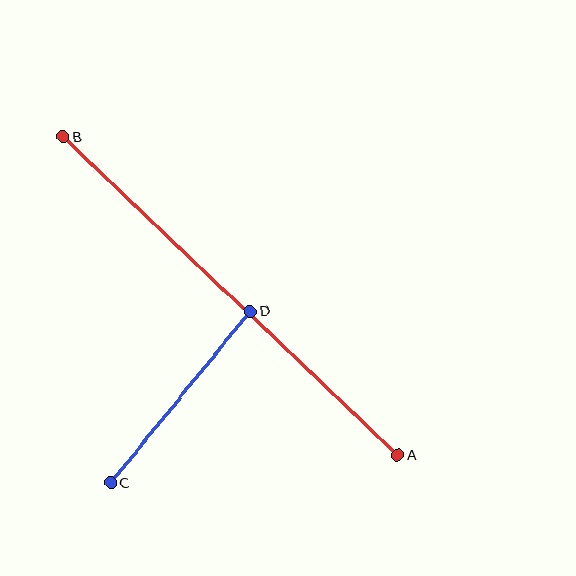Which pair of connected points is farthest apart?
Points A and B are farthest apart.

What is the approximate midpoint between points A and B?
The midpoint is at approximately (230, 296) pixels.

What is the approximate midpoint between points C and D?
The midpoint is at approximately (181, 397) pixels.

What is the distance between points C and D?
The distance is approximately 221 pixels.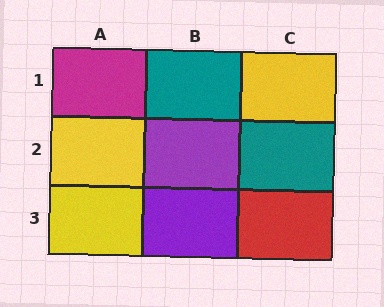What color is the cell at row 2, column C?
Teal.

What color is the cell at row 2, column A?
Yellow.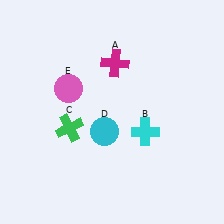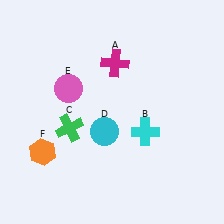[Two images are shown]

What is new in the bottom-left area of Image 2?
An orange hexagon (F) was added in the bottom-left area of Image 2.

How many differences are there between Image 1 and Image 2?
There is 1 difference between the two images.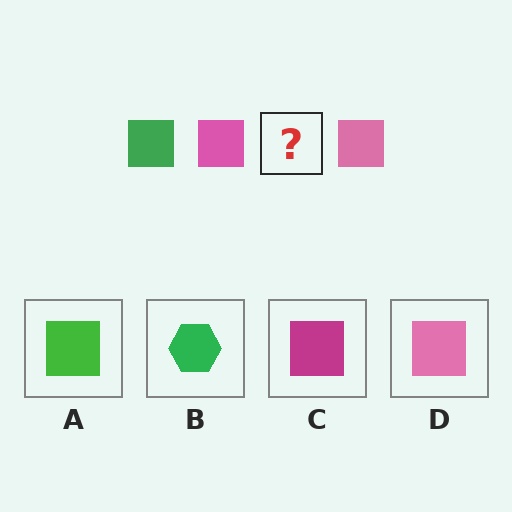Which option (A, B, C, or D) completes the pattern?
A.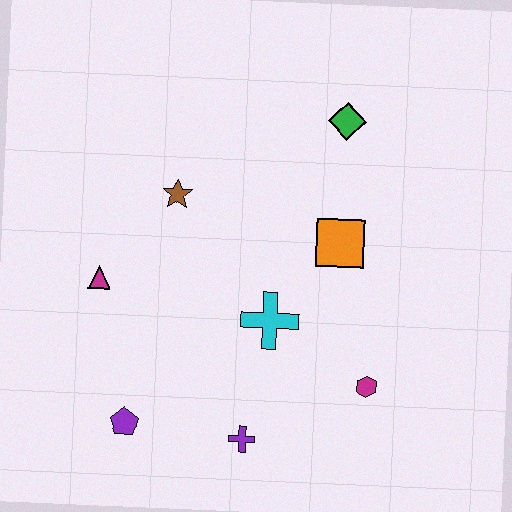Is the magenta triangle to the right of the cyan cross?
No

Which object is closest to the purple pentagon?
The purple cross is closest to the purple pentagon.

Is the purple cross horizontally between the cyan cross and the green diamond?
No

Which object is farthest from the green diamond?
The purple pentagon is farthest from the green diamond.